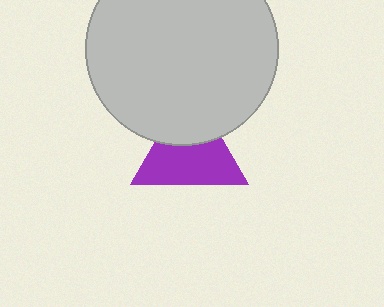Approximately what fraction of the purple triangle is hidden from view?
Roughly 36% of the purple triangle is hidden behind the light gray circle.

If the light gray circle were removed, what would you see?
You would see the complete purple triangle.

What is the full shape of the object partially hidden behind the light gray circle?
The partially hidden object is a purple triangle.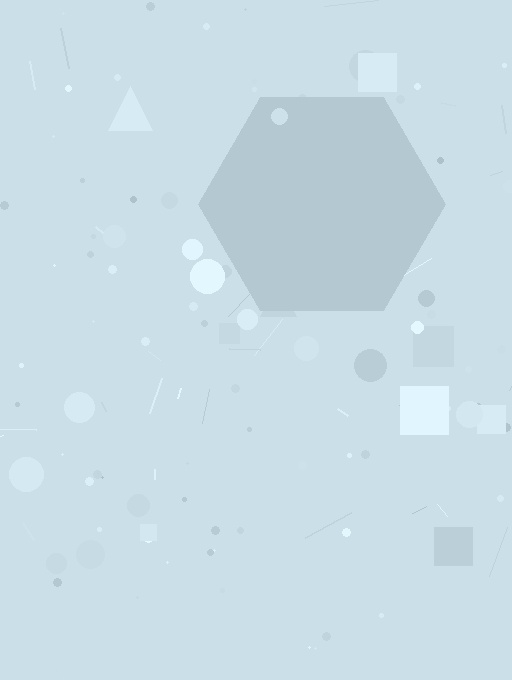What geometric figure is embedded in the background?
A hexagon is embedded in the background.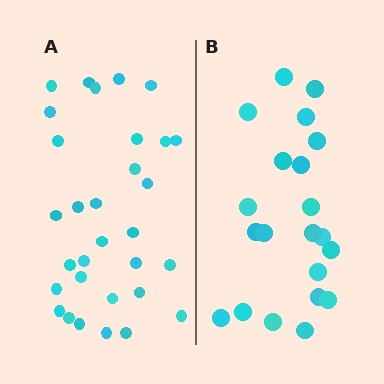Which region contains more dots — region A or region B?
Region A (the left region) has more dots.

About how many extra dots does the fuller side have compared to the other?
Region A has roughly 10 or so more dots than region B.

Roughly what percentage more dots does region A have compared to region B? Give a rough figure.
About 50% more.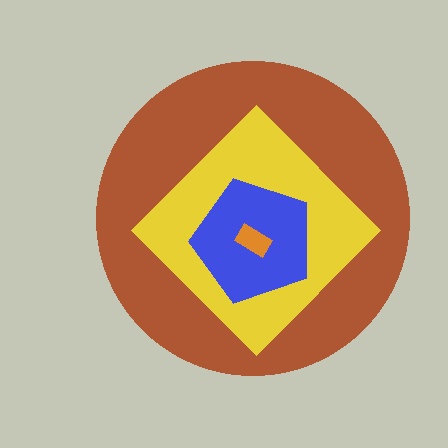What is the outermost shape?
The brown circle.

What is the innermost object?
The orange rectangle.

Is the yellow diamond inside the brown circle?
Yes.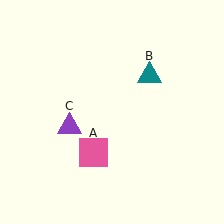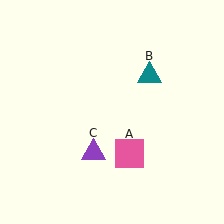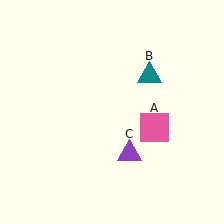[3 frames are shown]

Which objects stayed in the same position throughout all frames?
Teal triangle (object B) remained stationary.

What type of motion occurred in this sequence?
The pink square (object A), purple triangle (object C) rotated counterclockwise around the center of the scene.